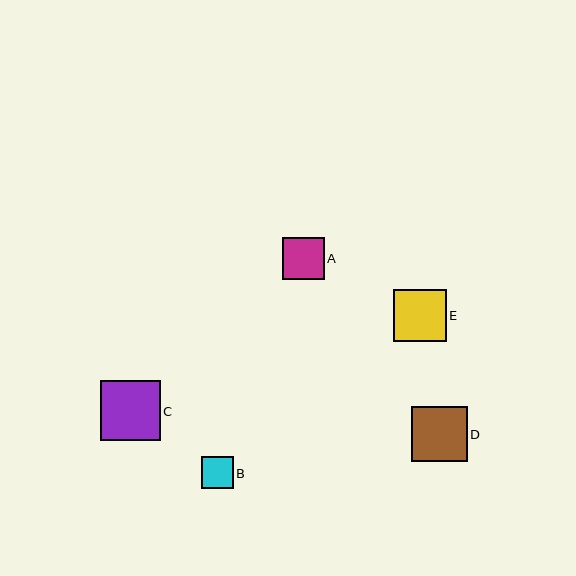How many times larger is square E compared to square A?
Square E is approximately 1.3 times the size of square A.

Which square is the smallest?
Square B is the smallest with a size of approximately 32 pixels.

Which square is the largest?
Square C is the largest with a size of approximately 60 pixels.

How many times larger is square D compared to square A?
Square D is approximately 1.3 times the size of square A.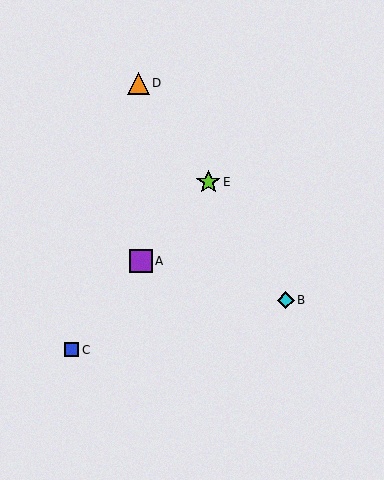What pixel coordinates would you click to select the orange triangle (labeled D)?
Click at (139, 83) to select the orange triangle D.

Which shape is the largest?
The lime star (labeled E) is the largest.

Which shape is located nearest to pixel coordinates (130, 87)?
The orange triangle (labeled D) at (139, 83) is nearest to that location.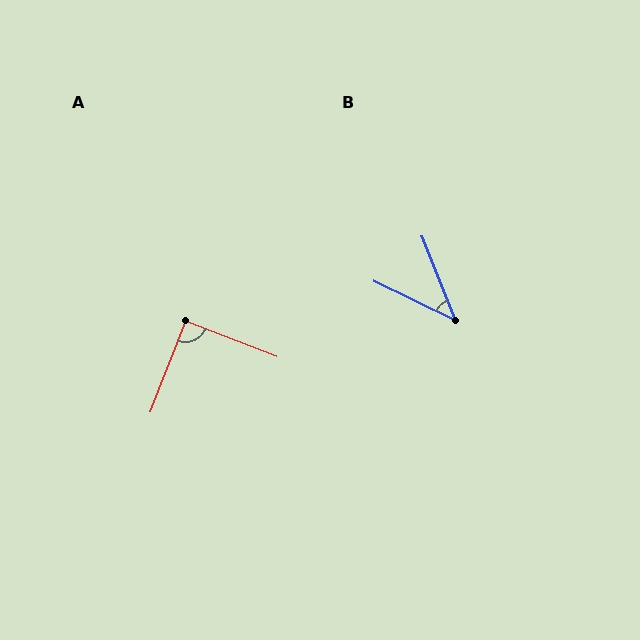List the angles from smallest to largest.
B (43°), A (90°).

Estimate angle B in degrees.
Approximately 43 degrees.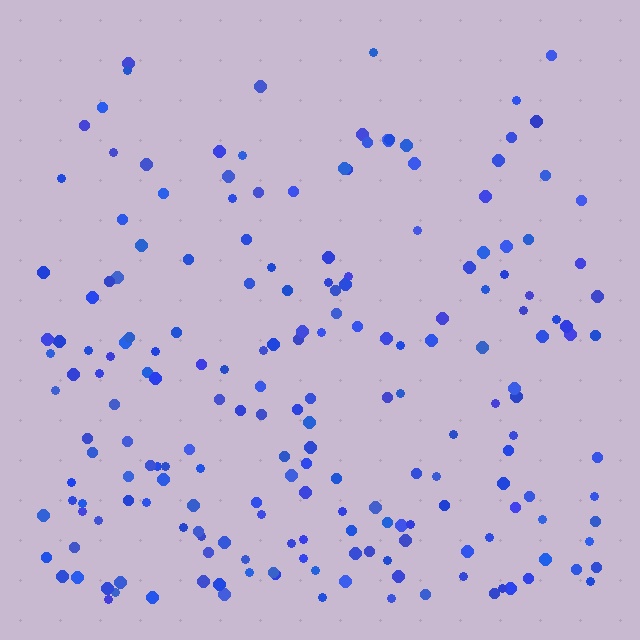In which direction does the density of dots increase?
From top to bottom, with the bottom side densest.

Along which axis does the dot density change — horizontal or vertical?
Vertical.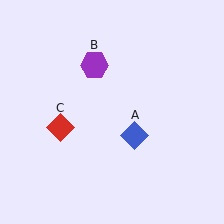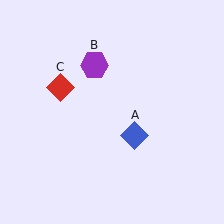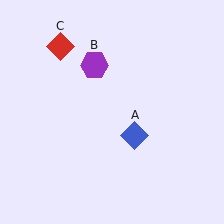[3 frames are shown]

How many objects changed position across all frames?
1 object changed position: red diamond (object C).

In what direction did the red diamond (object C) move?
The red diamond (object C) moved up.